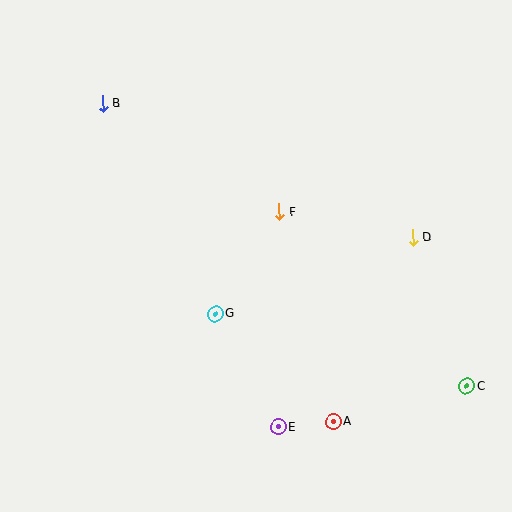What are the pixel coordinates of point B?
Point B is at (103, 104).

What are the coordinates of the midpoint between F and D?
The midpoint between F and D is at (346, 225).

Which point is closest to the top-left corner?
Point B is closest to the top-left corner.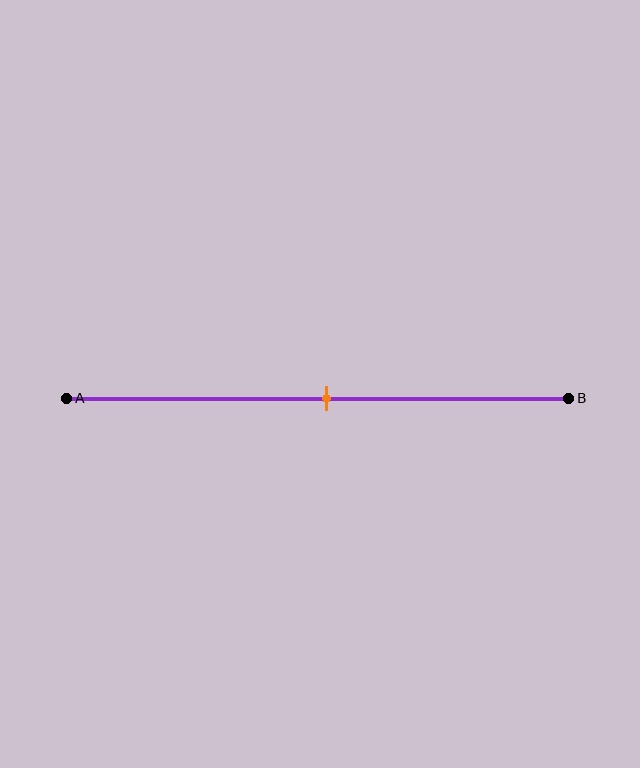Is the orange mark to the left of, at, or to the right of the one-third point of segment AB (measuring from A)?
The orange mark is to the right of the one-third point of segment AB.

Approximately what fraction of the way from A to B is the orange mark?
The orange mark is approximately 50% of the way from A to B.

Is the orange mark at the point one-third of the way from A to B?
No, the mark is at about 50% from A, not at the 33% one-third point.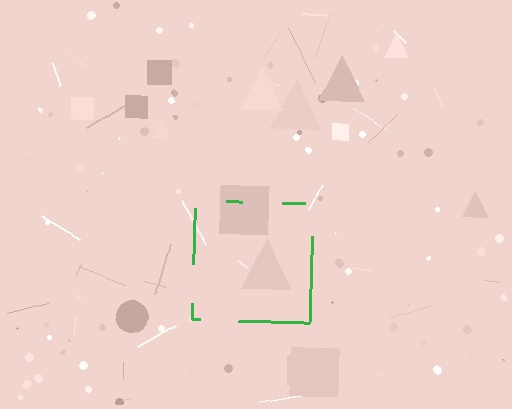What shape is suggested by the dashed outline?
The dashed outline suggests a square.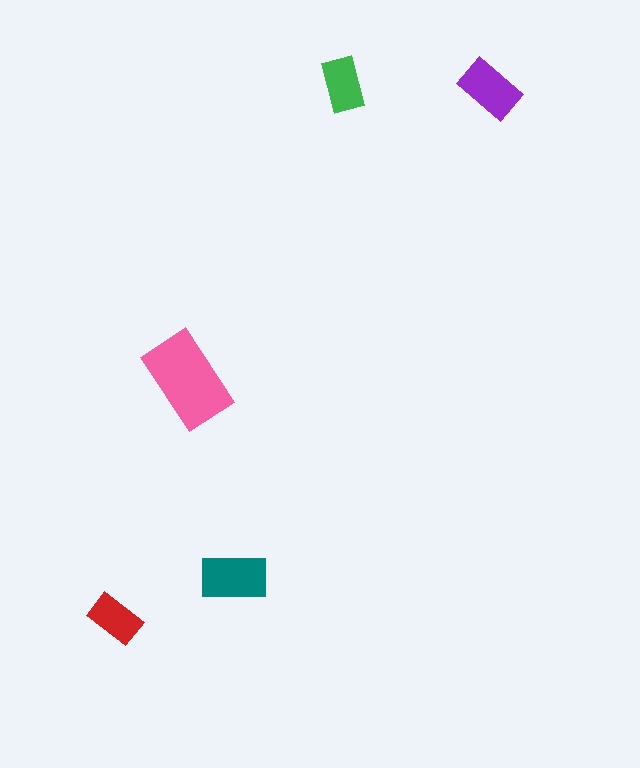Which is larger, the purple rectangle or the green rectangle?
The purple one.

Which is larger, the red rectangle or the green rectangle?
The green one.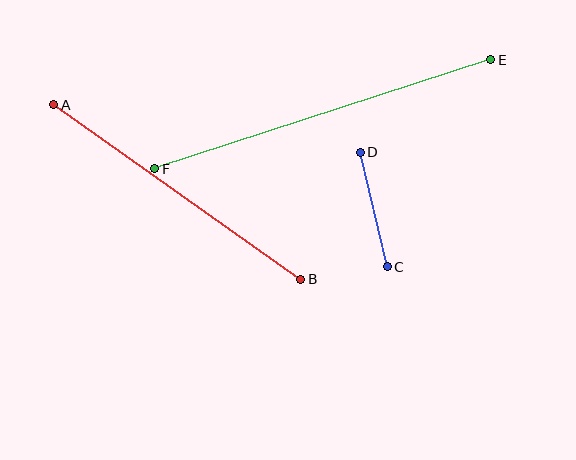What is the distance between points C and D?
The distance is approximately 118 pixels.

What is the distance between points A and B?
The distance is approximately 302 pixels.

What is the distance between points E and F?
The distance is approximately 354 pixels.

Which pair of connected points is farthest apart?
Points E and F are farthest apart.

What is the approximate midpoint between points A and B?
The midpoint is at approximately (177, 192) pixels.